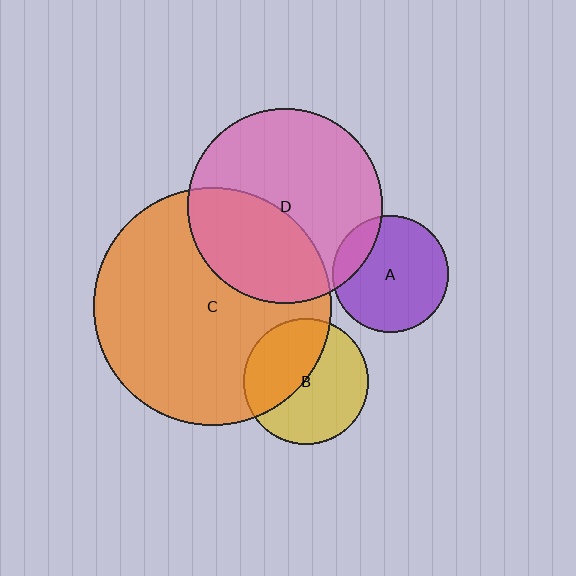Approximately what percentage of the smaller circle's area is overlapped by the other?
Approximately 40%.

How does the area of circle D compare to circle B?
Approximately 2.4 times.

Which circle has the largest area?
Circle C (orange).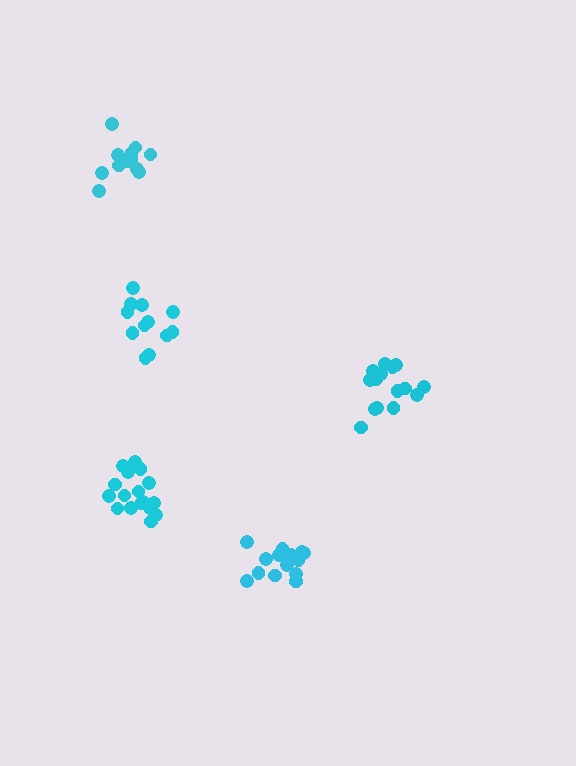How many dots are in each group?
Group 1: 15 dots, Group 2: 12 dots, Group 3: 12 dots, Group 4: 15 dots, Group 5: 17 dots (71 total).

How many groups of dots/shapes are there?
There are 5 groups.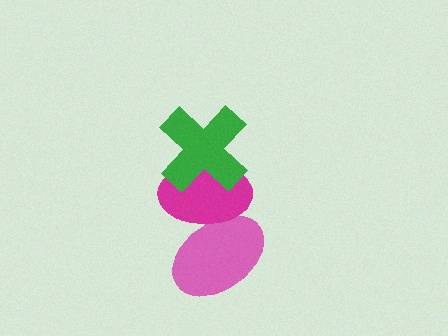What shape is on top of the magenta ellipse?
The green cross is on top of the magenta ellipse.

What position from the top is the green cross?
The green cross is 1st from the top.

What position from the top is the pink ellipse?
The pink ellipse is 3rd from the top.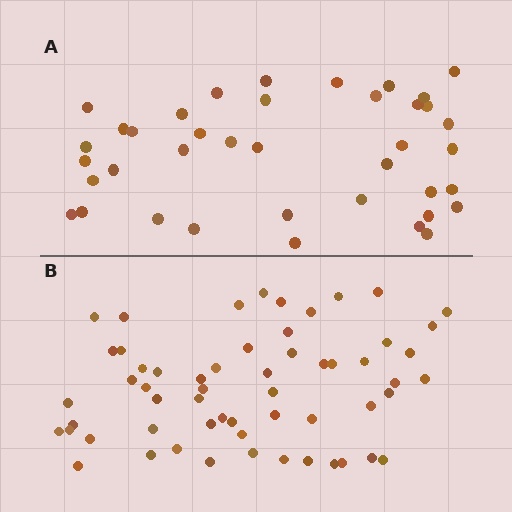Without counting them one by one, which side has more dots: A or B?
Region B (the bottom region) has more dots.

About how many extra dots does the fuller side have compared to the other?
Region B has approximately 20 more dots than region A.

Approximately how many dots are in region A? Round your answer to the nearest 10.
About 40 dots. (The exact count is 39, which rounds to 40.)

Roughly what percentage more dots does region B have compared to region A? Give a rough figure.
About 50% more.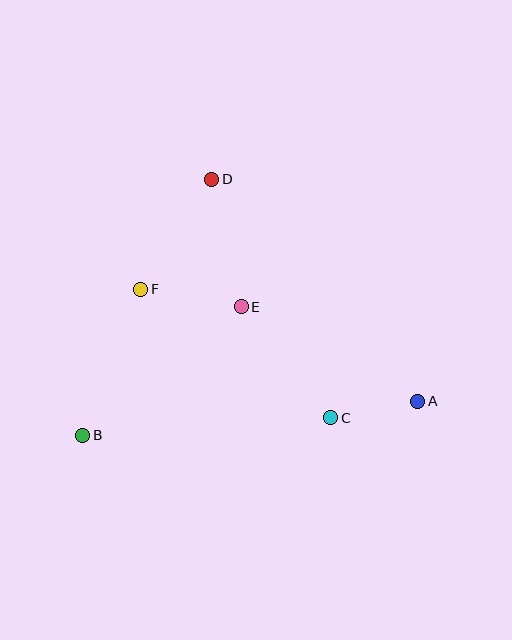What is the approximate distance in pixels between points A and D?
The distance between A and D is approximately 303 pixels.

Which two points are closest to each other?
Points A and C are closest to each other.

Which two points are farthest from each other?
Points A and B are farthest from each other.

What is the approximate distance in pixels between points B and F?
The distance between B and F is approximately 157 pixels.